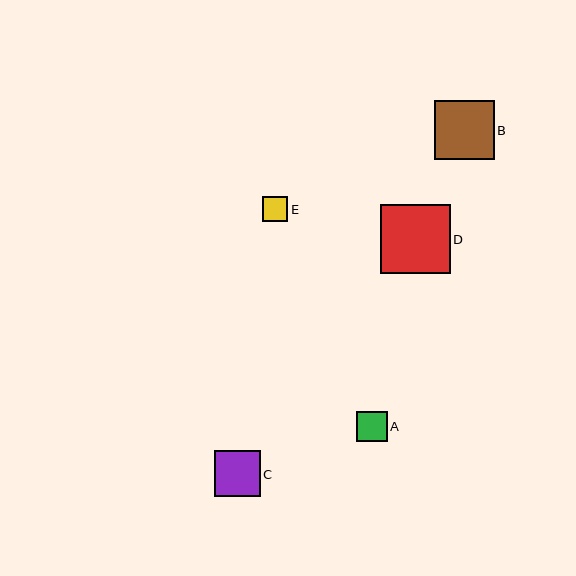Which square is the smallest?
Square E is the smallest with a size of approximately 25 pixels.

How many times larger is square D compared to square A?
Square D is approximately 2.3 times the size of square A.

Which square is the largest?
Square D is the largest with a size of approximately 70 pixels.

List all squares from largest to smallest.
From largest to smallest: D, B, C, A, E.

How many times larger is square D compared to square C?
Square D is approximately 1.5 times the size of square C.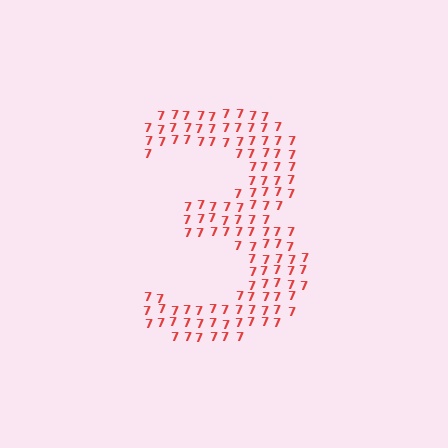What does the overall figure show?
The overall figure shows the digit 3.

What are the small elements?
The small elements are digit 7's.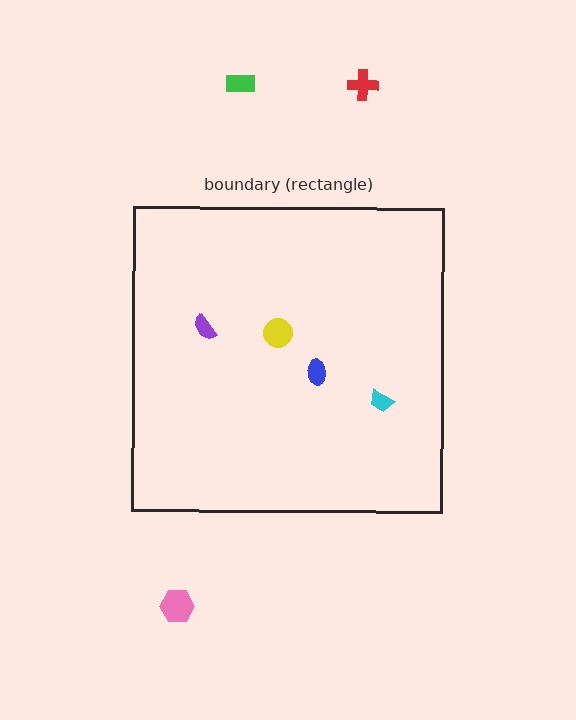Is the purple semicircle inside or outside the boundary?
Inside.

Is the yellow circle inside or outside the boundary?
Inside.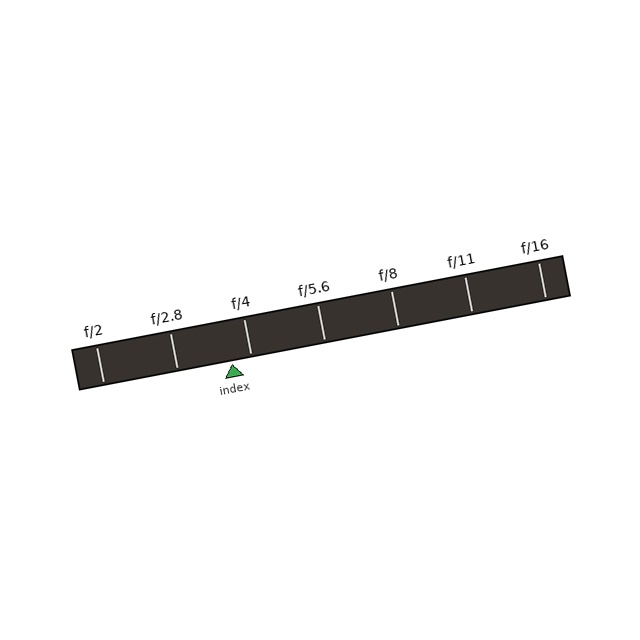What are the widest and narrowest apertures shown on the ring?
The widest aperture shown is f/2 and the narrowest is f/16.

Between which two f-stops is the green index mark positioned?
The index mark is between f/2.8 and f/4.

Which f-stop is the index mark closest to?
The index mark is closest to f/4.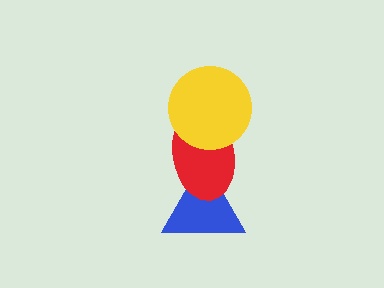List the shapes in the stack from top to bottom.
From top to bottom: the yellow circle, the red ellipse, the blue triangle.